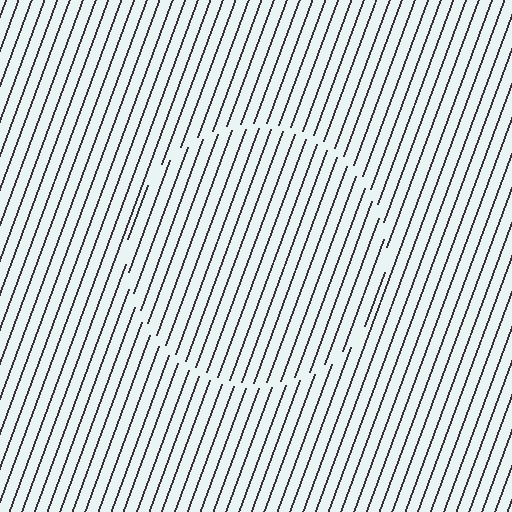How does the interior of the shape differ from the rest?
The interior of the shape contains the same grating, shifted by half a period — the contour is defined by the phase discontinuity where line-ends from the inner and outer gratings abut.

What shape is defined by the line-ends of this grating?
An illusory circle. The interior of the shape contains the same grating, shifted by half a period — the contour is defined by the phase discontinuity where line-ends from the inner and outer gratings abut.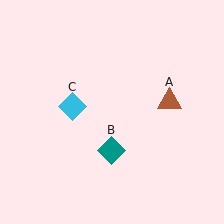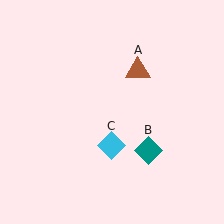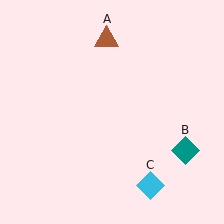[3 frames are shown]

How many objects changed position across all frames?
3 objects changed position: brown triangle (object A), teal diamond (object B), cyan diamond (object C).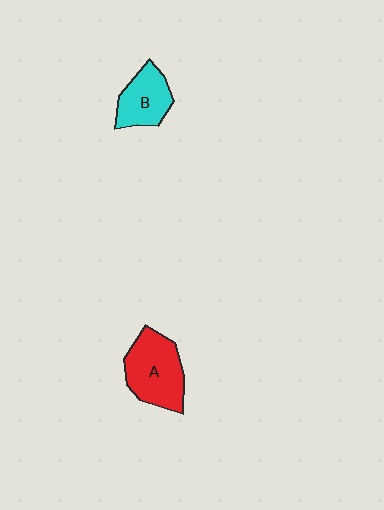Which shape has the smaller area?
Shape B (cyan).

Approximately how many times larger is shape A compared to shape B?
Approximately 1.4 times.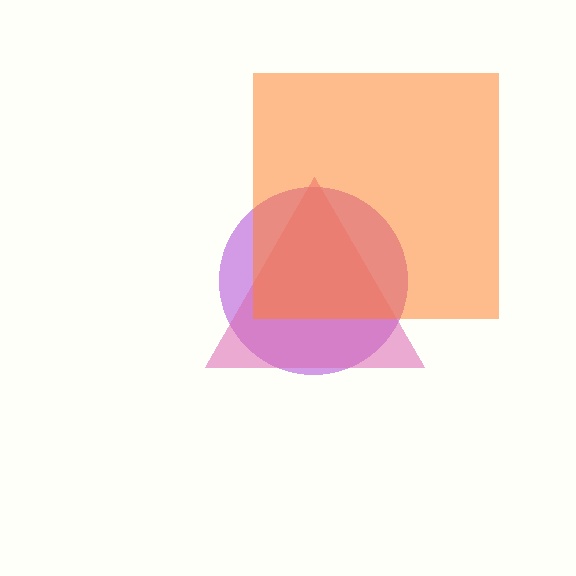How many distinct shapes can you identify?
There are 3 distinct shapes: a purple circle, a pink triangle, an orange square.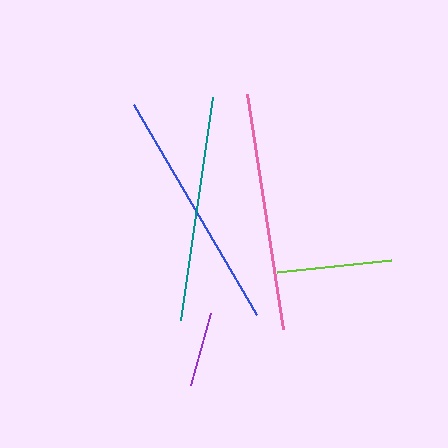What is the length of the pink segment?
The pink segment is approximately 238 pixels long.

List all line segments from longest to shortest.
From longest to shortest: blue, pink, teal, lime, purple.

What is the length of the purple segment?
The purple segment is approximately 74 pixels long.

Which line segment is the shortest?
The purple line is the shortest at approximately 74 pixels.